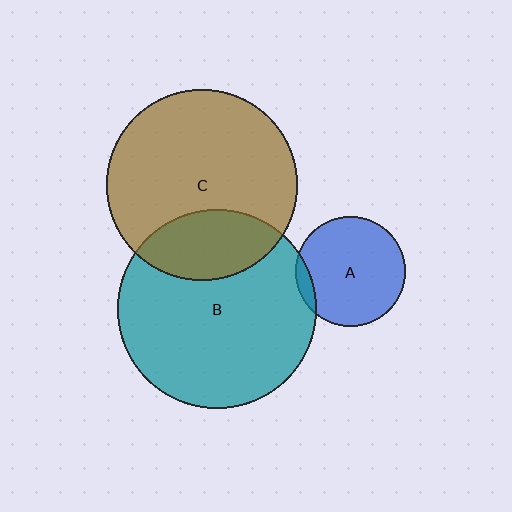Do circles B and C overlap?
Yes.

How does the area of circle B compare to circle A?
Approximately 3.3 times.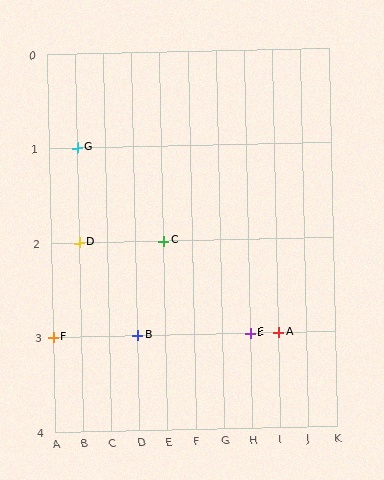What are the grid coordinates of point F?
Point F is at grid coordinates (A, 3).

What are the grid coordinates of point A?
Point A is at grid coordinates (I, 3).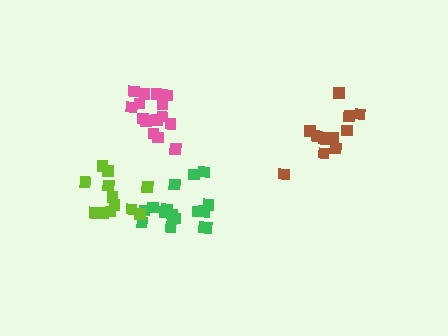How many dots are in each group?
Group 1: 15 dots, Group 2: 16 dots, Group 3: 13 dots, Group 4: 12 dots (56 total).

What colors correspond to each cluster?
The clusters are colored: pink, green, brown, lime.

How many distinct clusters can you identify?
There are 4 distinct clusters.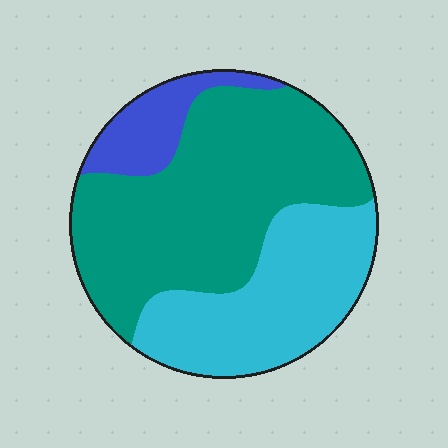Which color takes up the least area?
Blue, at roughly 10%.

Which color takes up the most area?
Teal, at roughly 55%.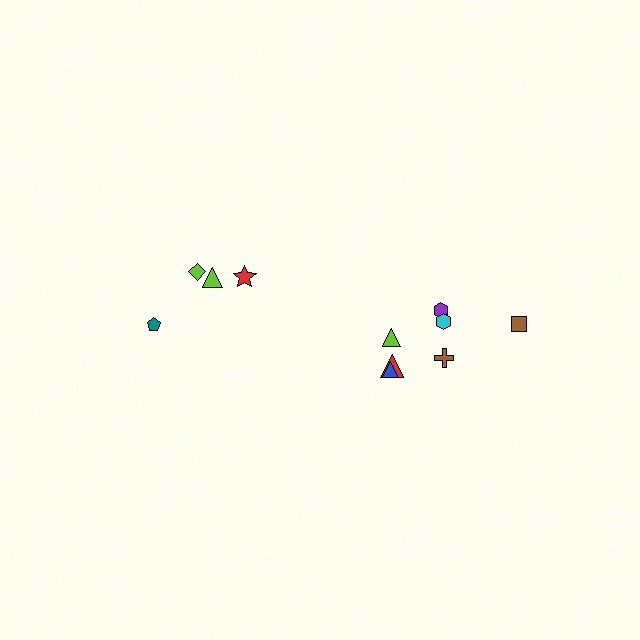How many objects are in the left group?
There are 4 objects.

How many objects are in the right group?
There are 7 objects.